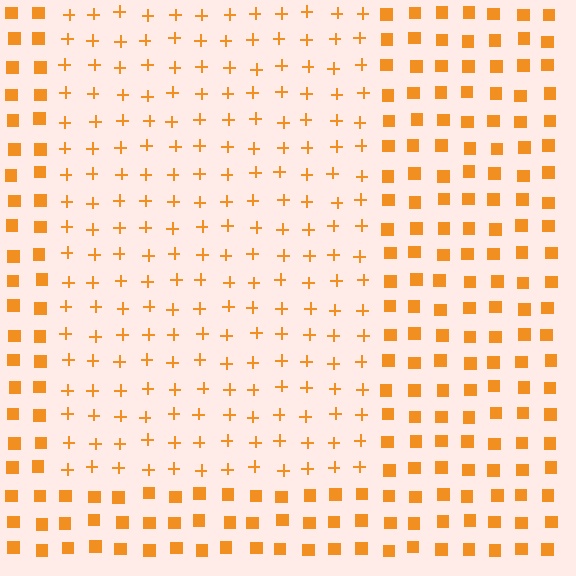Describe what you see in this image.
The image is filled with small orange elements arranged in a uniform grid. A rectangle-shaped region contains plus signs, while the surrounding area contains squares. The boundary is defined purely by the change in element shape.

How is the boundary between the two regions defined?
The boundary is defined by a change in element shape: plus signs inside vs. squares outside. All elements share the same color and spacing.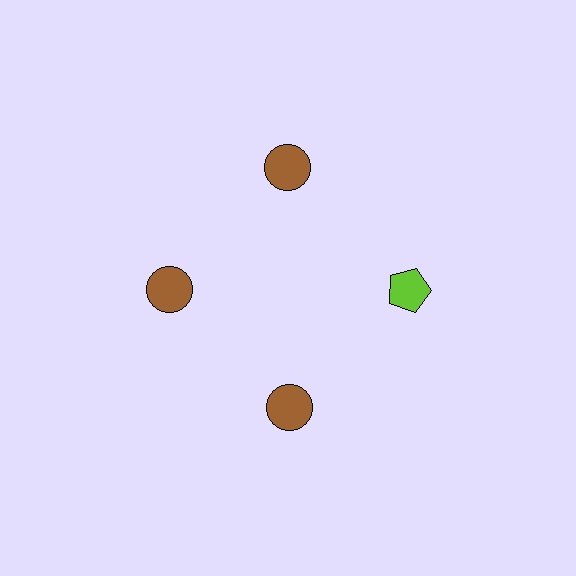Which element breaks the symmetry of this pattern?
The lime pentagon at roughly the 3 o'clock position breaks the symmetry. All other shapes are brown circles.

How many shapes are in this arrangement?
There are 4 shapes arranged in a ring pattern.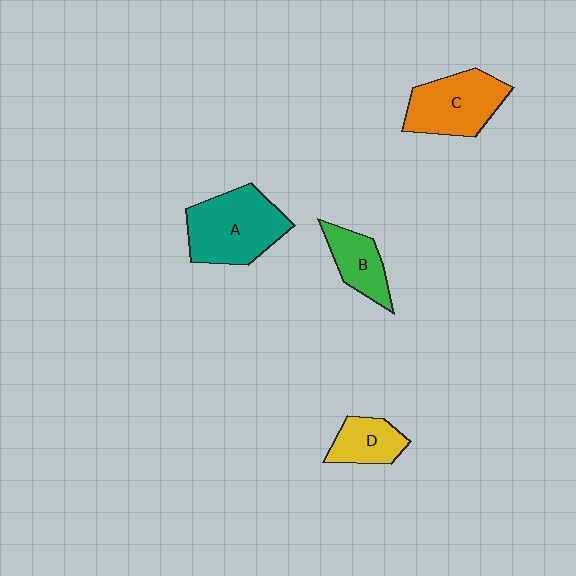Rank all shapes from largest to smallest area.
From largest to smallest: A (teal), C (orange), B (green), D (yellow).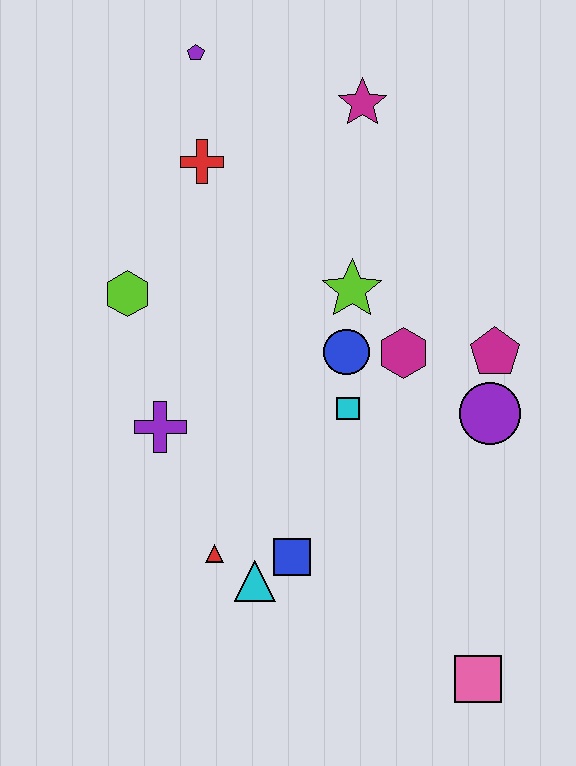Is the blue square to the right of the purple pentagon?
Yes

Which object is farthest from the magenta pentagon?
The purple pentagon is farthest from the magenta pentagon.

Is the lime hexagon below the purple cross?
No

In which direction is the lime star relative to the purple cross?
The lime star is to the right of the purple cross.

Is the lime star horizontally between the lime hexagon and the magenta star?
Yes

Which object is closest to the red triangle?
The cyan triangle is closest to the red triangle.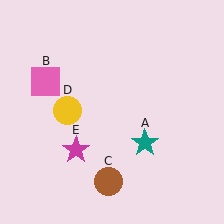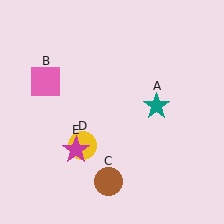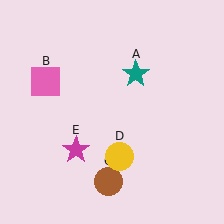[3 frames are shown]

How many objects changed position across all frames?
2 objects changed position: teal star (object A), yellow circle (object D).